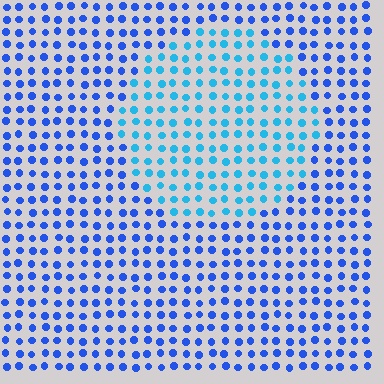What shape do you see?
I see a circle.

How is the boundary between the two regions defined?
The boundary is defined purely by a slight shift in hue (about 31 degrees). Spacing, size, and orientation are identical on both sides.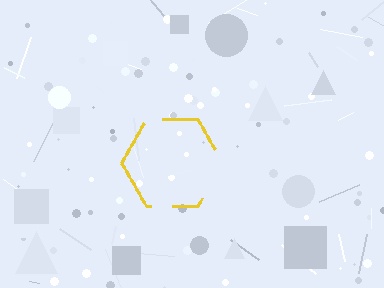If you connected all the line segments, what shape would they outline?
They would outline a hexagon.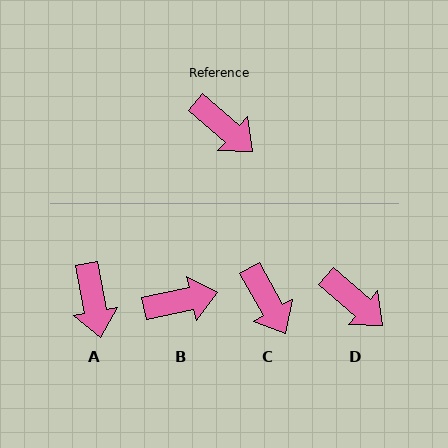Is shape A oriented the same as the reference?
No, it is off by about 38 degrees.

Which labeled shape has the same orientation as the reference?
D.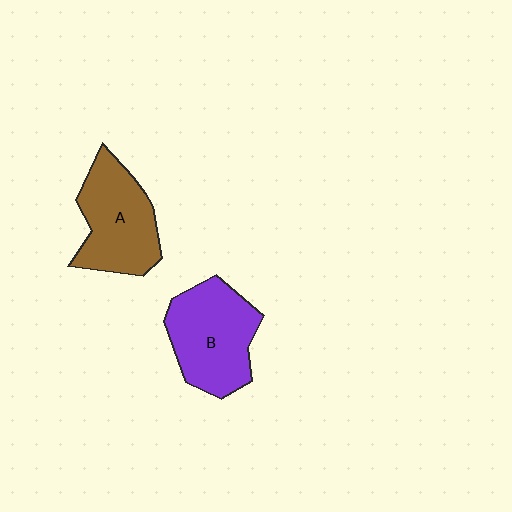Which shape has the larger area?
Shape B (purple).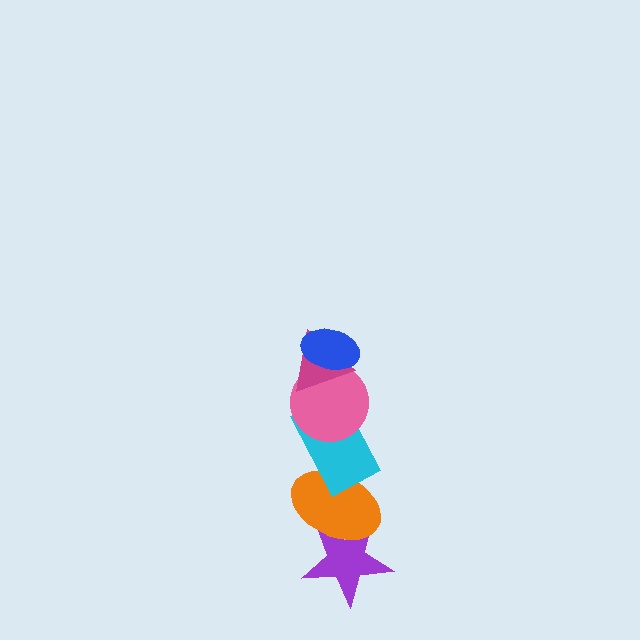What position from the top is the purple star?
The purple star is 6th from the top.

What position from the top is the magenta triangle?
The magenta triangle is 2nd from the top.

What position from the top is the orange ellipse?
The orange ellipse is 5th from the top.